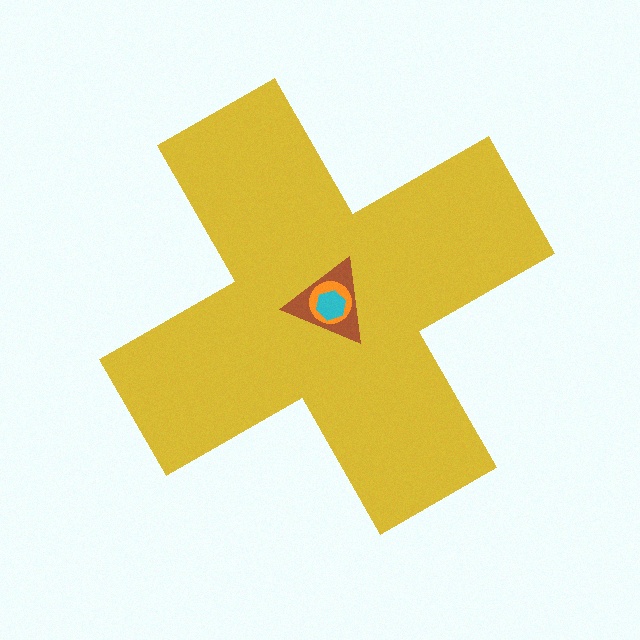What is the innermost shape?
The cyan hexagon.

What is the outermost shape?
The yellow cross.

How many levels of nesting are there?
4.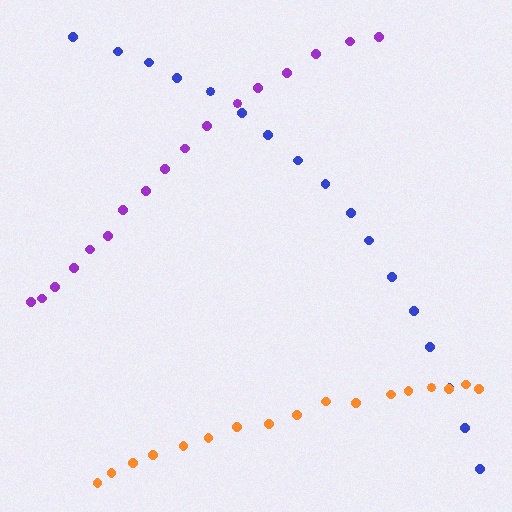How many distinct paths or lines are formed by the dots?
There are 3 distinct paths.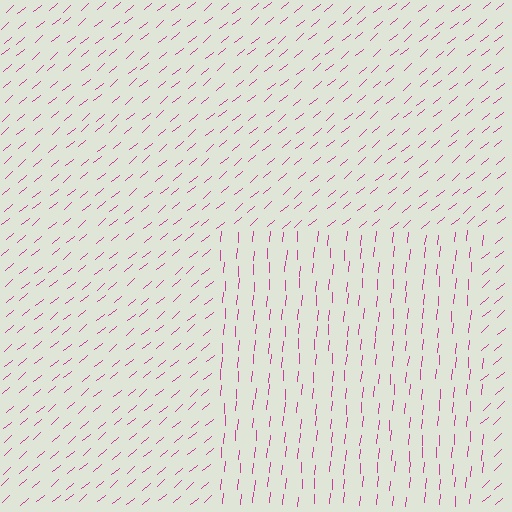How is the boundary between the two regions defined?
The boundary is defined purely by a change in line orientation (approximately 45 degrees difference). All lines are the same color and thickness.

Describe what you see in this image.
The image is filled with small magenta line segments. A rectangle region in the image has lines oriented differently from the surrounding lines, creating a visible texture boundary.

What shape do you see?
I see a rectangle.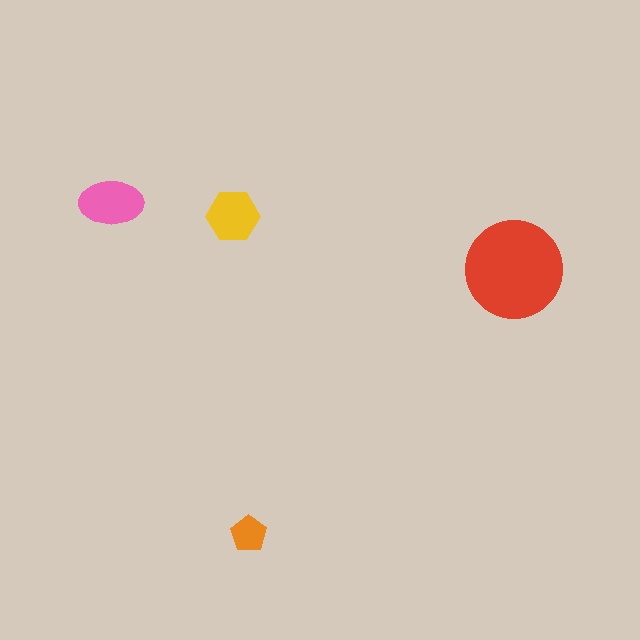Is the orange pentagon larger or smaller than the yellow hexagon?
Smaller.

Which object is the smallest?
The orange pentagon.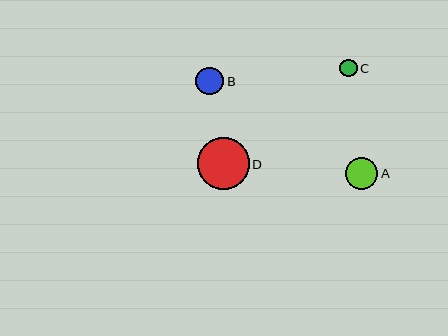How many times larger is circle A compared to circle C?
Circle A is approximately 1.8 times the size of circle C.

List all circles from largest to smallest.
From largest to smallest: D, A, B, C.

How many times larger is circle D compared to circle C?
Circle D is approximately 3.0 times the size of circle C.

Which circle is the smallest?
Circle C is the smallest with a size of approximately 17 pixels.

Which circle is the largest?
Circle D is the largest with a size of approximately 52 pixels.